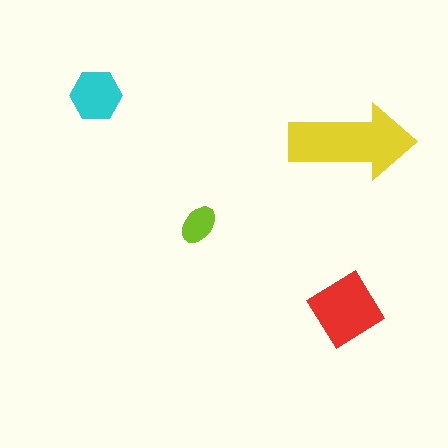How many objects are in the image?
There are 4 objects in the image.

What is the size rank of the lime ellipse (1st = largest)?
4th.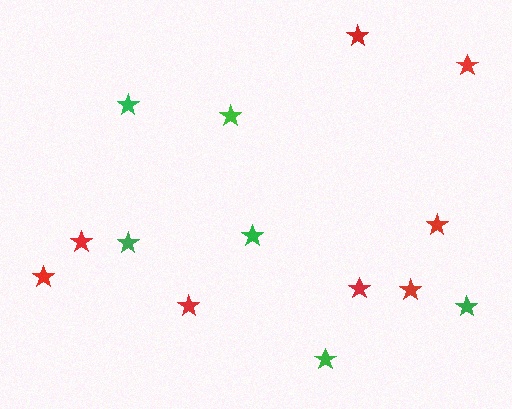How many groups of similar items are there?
There are 2 groups: one group of green stars (6) and one group of red stars (8).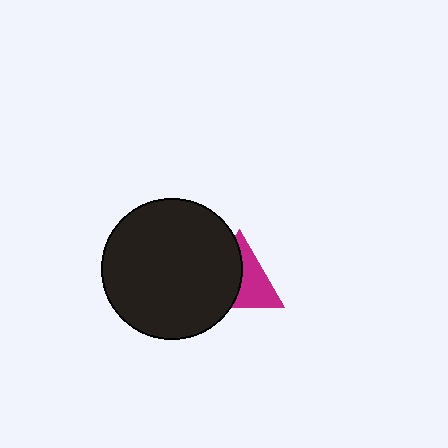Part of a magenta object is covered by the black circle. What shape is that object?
It is a triangle.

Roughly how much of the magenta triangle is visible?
About half of it is visible (roughly 49%).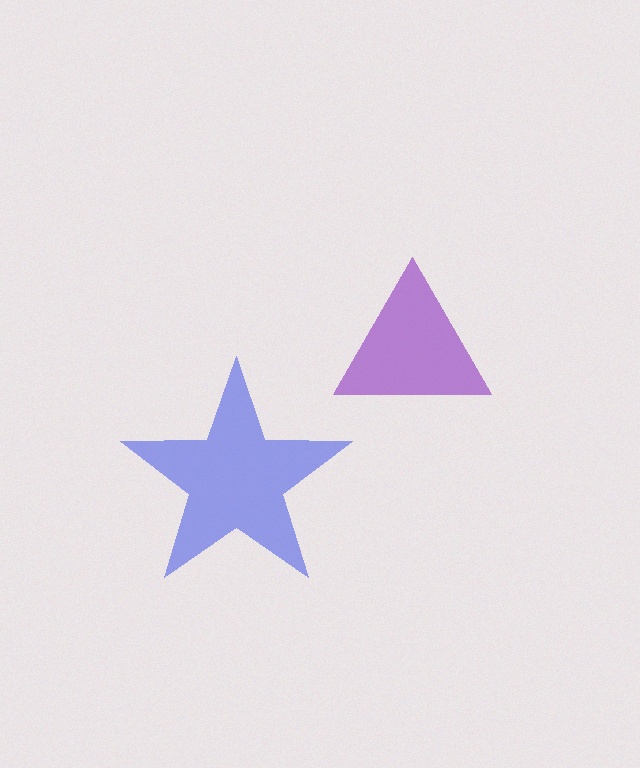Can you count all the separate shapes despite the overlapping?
Yes, there are 2 separate shapes.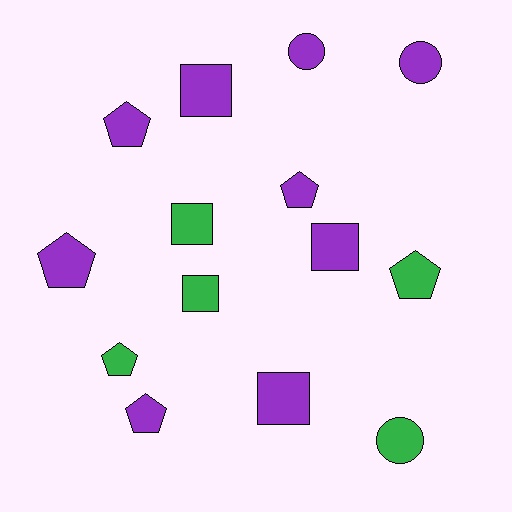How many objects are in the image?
There are 14 objects.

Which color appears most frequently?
Purple, with 9 objects.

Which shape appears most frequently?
Pentagon, with 6 objects.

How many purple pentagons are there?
There are 4 purple pentagons.